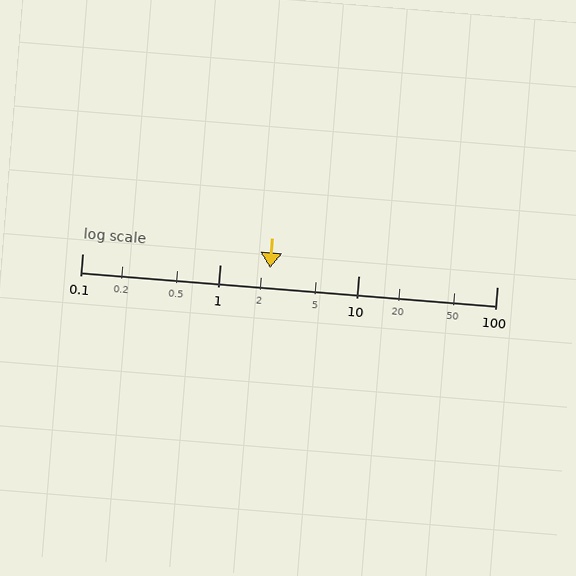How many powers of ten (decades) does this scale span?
The scale spans 3 decades, from 0.1 to 100.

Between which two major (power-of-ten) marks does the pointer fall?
The pointer is between 1 and 10.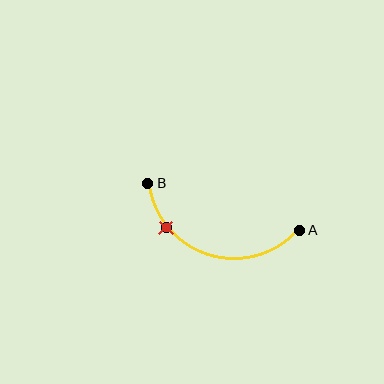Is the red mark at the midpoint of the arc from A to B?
No. The red mark lies on the arc but is closer to endpoint B. The arc midpoint would be at the point on the curve equidistant along the arc from both A and B.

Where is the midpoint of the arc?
The arc midpoint is the point on the curve farthest from the straight line joining A and B. It sits below that line.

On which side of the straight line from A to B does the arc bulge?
The arc bulges below the straight line connecting A and B.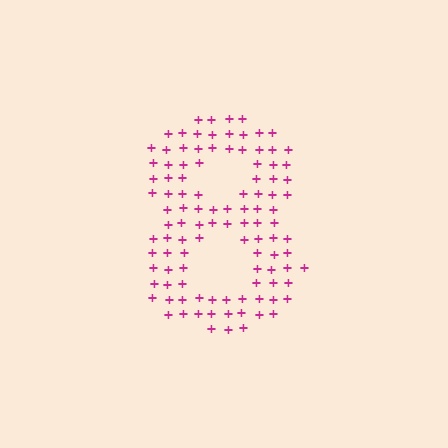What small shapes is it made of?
It is made of small plus signs.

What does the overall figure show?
The overall figure shows the digit 8.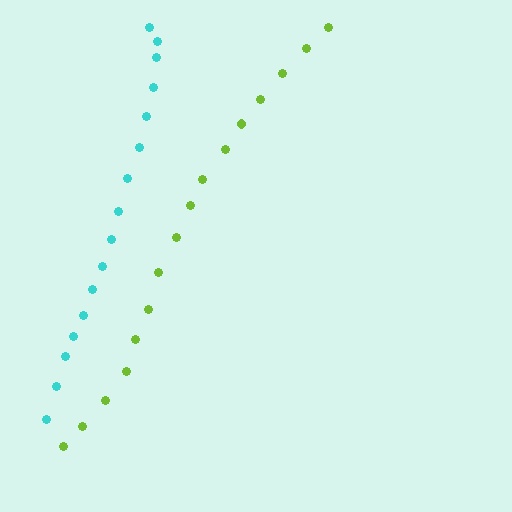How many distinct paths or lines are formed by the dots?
There are 2 distinct paths.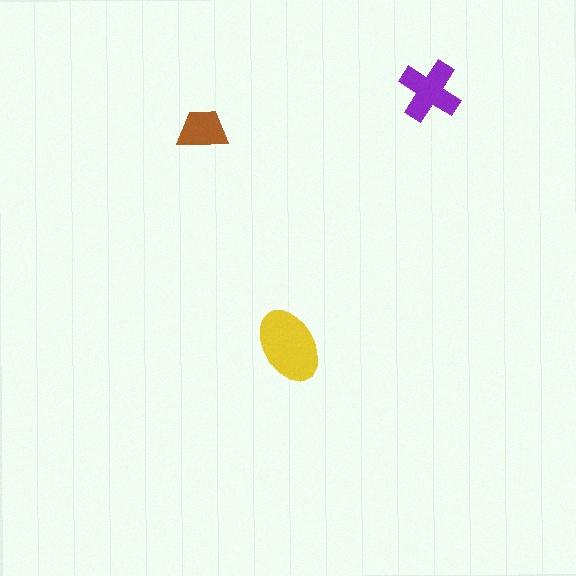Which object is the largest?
The yellow ellipse.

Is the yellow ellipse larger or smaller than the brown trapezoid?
Larger.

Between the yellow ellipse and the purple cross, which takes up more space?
The yellow ellipse.